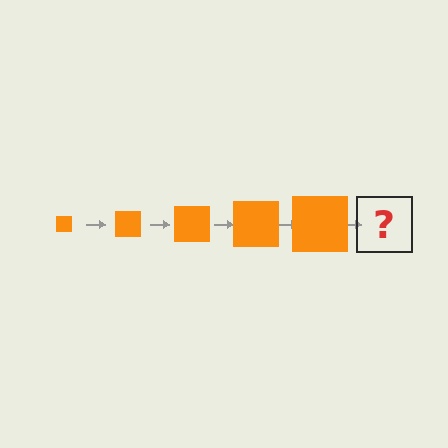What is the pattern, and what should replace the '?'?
The pattern is that the square gets progressively larger each step. The '?' should be an orange square, larger than the previous one.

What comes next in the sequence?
The next element should be an orange square, larger than the previous one.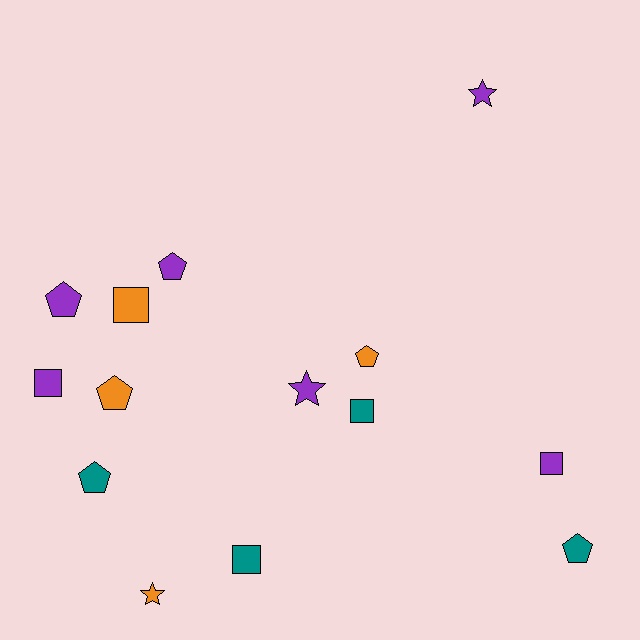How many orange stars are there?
There is 1 orange star.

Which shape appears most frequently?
Pentagon, with 6 objects.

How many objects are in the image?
There are 14 objects.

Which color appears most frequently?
Purple, with 6 objects.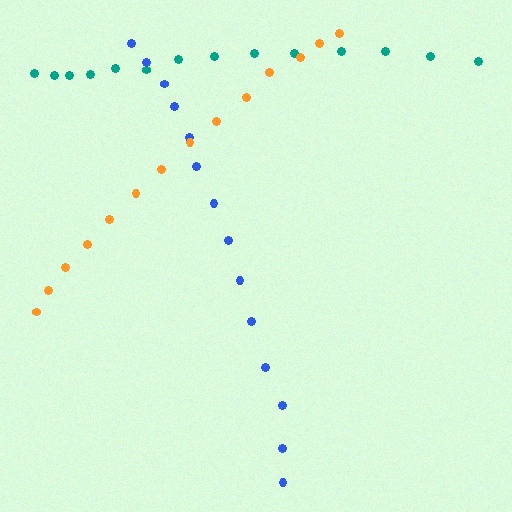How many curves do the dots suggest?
There are 3 distinct paths.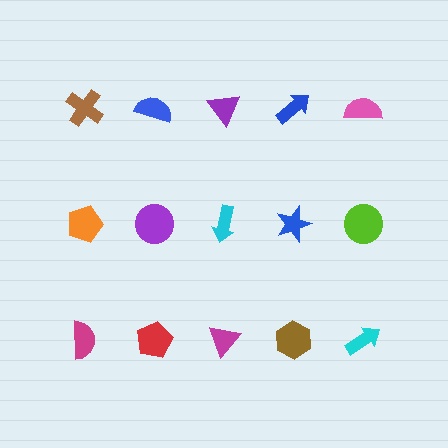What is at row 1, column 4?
A blue arrow.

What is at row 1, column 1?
A brown cross.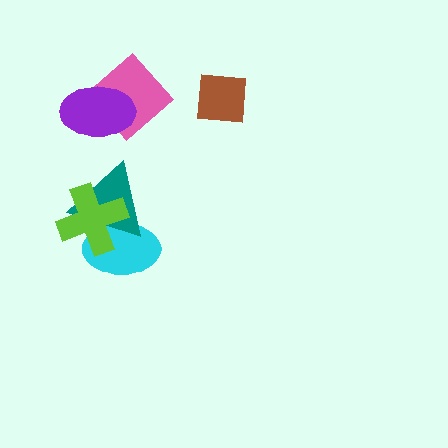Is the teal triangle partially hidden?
Yes, it is partially covered by another shape.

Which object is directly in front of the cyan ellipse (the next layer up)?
The teal triangle is directly in front of the cyan ellipse.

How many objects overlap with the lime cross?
2 objects overlap with the lime cross.